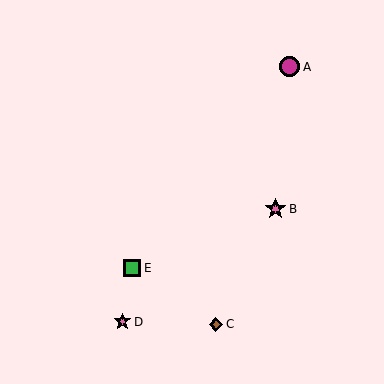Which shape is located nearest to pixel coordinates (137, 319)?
The pink star (labeled D) at (122, 322) is nearest to that location.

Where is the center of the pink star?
The center of the pink star is at (276, 209).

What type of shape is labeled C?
Shape C is a brown diamond.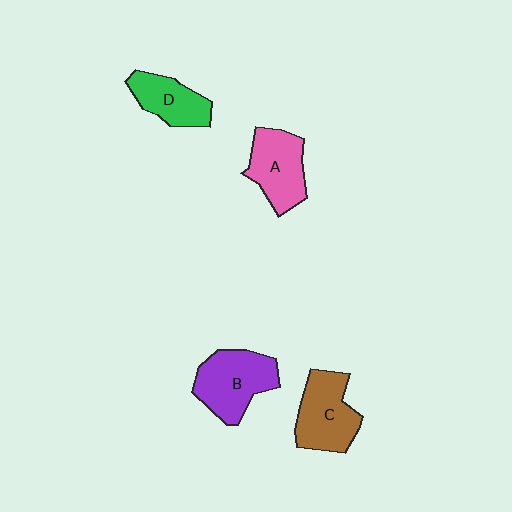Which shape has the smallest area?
Shape D (green).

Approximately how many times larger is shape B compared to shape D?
Approximately 1.4 times.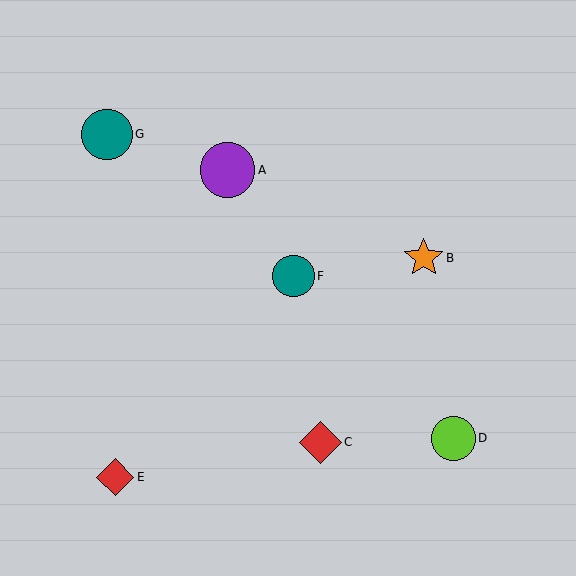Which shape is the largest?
The purple circle (labeled A) is the largest.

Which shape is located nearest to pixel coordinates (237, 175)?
The purple circle (labeled A) at (227, 170) is nearest to that location.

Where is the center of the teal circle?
The center of the teal circle is at (294, 276).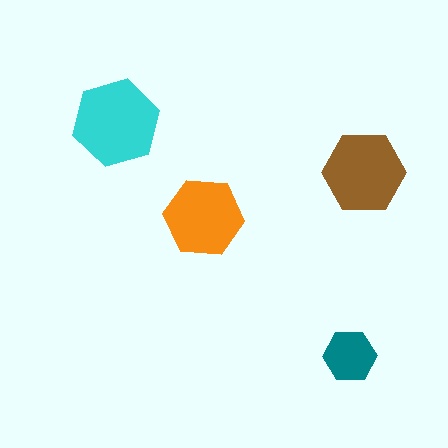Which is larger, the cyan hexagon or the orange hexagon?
The cyan one.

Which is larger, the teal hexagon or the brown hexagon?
The brown one.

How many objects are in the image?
There are 4 objects in the image.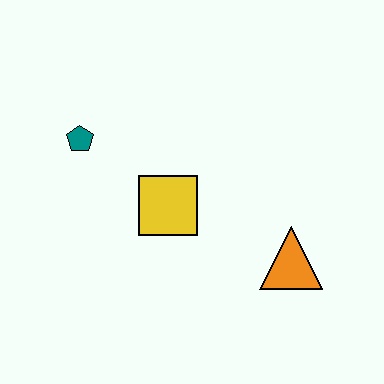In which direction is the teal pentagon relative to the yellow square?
The teal pentagon is to the left of the yellow square.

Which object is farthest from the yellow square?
The orange triangle is farthest from the yellow square.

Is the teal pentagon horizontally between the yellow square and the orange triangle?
No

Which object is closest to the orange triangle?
The yellow square is closest to the orange triangle.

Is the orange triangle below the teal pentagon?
Yes